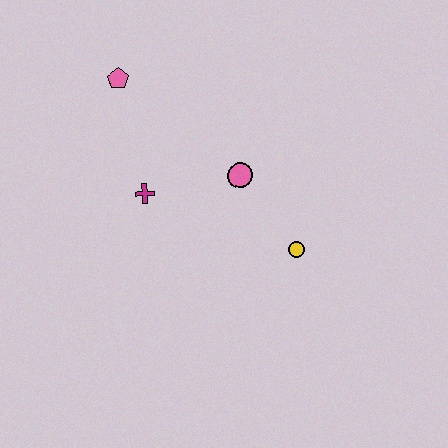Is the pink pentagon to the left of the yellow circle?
Yes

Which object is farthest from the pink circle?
The pink pentagon is farthest from the pink circle.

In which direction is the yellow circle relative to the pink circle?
The yellow circle is below the pink circle.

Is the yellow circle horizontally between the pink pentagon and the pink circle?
No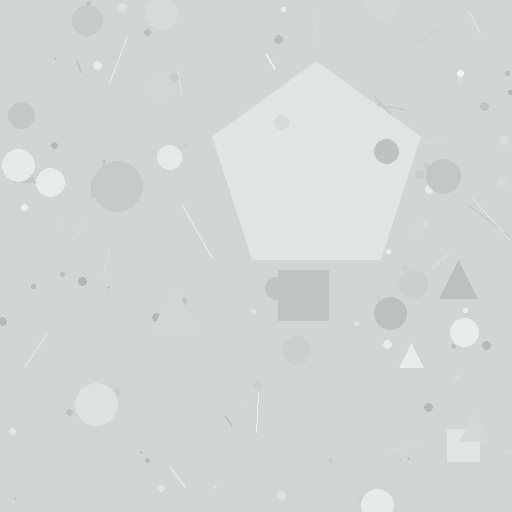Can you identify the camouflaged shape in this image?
The camouflaged shape is a pentagon.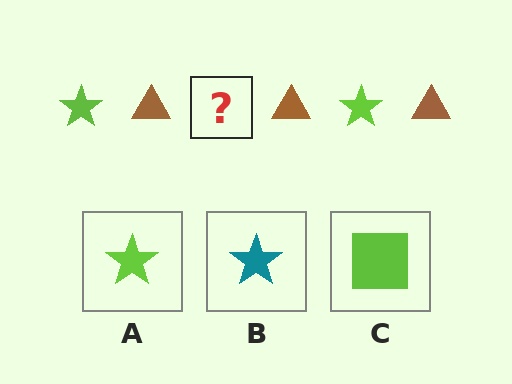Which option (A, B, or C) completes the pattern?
A.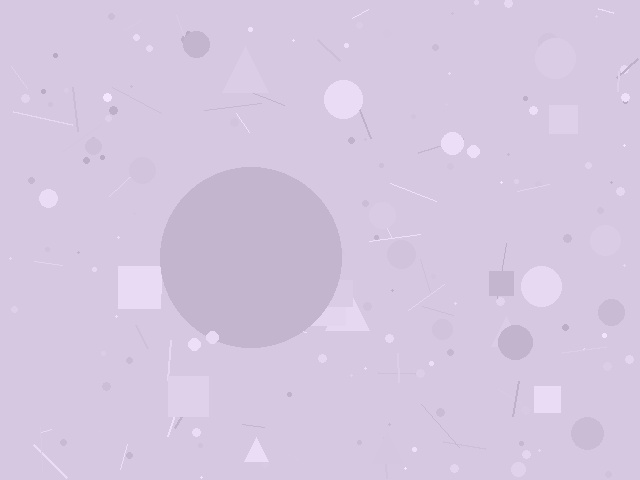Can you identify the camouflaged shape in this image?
The camouflaged shape is a circle.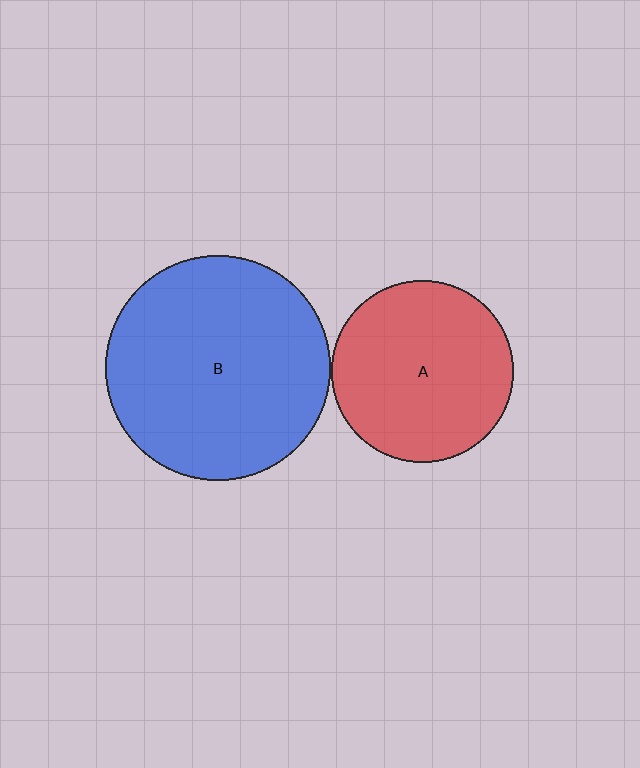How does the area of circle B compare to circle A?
Approximately 1.5 times.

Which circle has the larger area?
Circle B (blue).